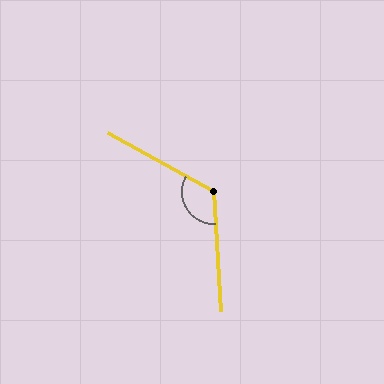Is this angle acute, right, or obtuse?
It is obtuse.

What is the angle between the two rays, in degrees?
Approximately 122 degrees.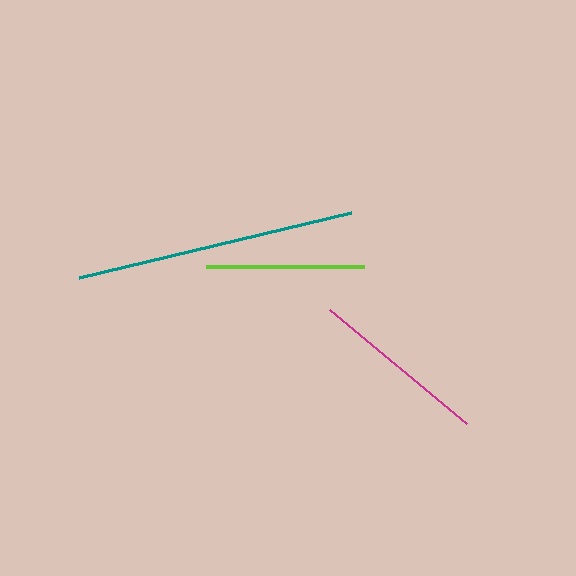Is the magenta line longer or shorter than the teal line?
The teal line is longer than the magenta line.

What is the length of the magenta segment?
The magenta segment is approximately 178 pixels long.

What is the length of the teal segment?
The teal segment is approximately 280 pixels long.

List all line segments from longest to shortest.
From longest to shortest: teal, magenta, lime.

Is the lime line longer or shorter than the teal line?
The teal line is longer than the lime line.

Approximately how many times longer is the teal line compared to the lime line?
The teal line is approximately 1.8 times the length of the lime line.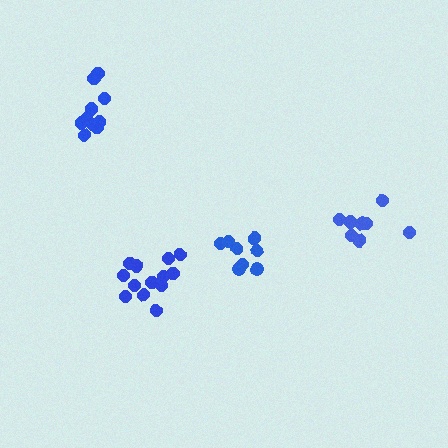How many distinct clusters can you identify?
There are 4 distinct clusters.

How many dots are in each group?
Group 1: 8 dots, Group 2: 10 dots, Group 3: 8 dots, Group 4: 13 dots (39 total).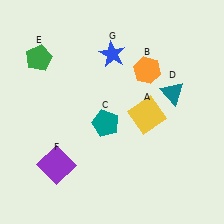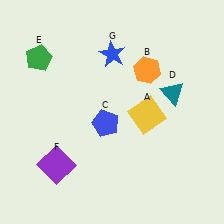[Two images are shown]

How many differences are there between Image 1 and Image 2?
There is 1 difference between the two images.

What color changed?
The pentagon (C) changed from teal in Image 1 to blue in Image 2.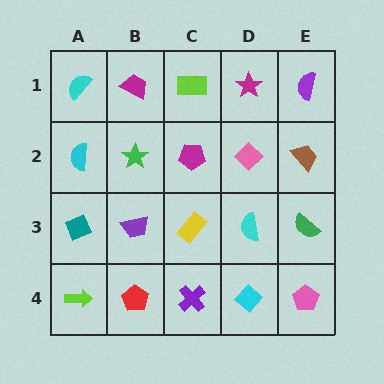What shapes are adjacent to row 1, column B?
A green star (row 2, column B), a cyan semicircle (row 1, column A), a lime rectangle (row 1, column C).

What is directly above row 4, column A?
A teal diamond.